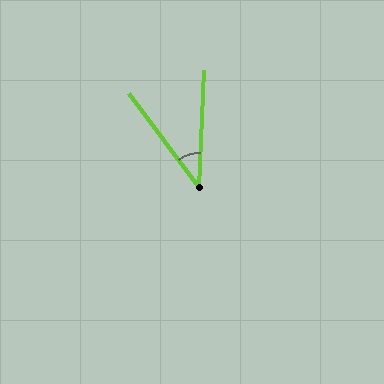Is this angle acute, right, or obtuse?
It is acute.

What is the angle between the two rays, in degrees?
Approximately 39 degrees.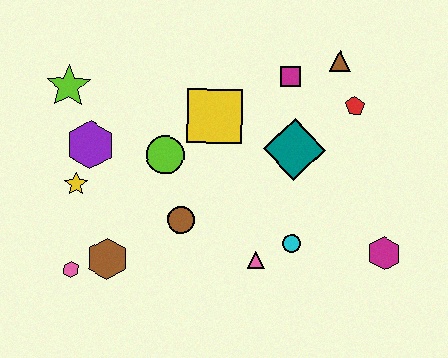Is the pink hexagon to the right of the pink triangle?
No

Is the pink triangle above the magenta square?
No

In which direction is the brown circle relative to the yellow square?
The brown circle is below the yellow square.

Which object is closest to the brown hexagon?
The pink hexagon is closest to the brown hexagon.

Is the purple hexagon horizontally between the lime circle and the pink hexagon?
Yes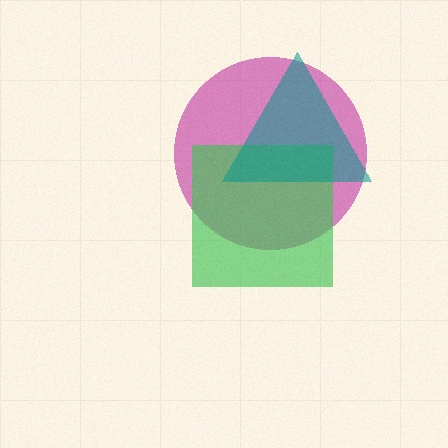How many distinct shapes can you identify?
There are 3 distinct shapes: a magenta circle, a green square, a teal triangle.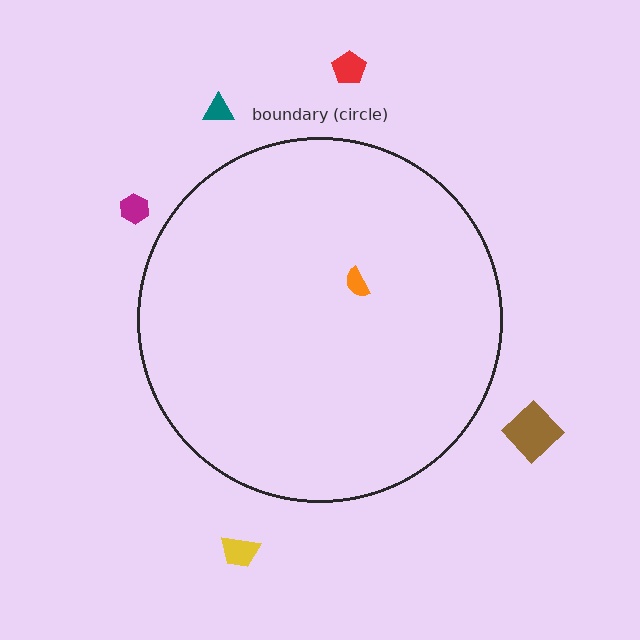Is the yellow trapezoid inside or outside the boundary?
Outside.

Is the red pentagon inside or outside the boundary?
Outside.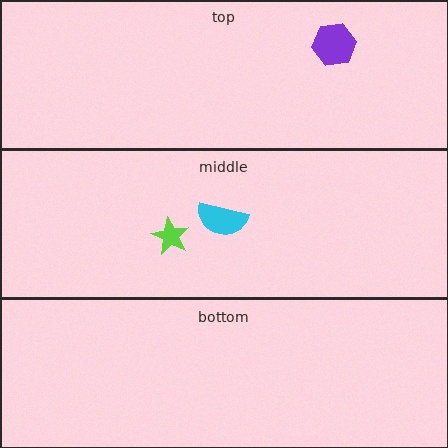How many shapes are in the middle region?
2.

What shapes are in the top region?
The purple hexagon.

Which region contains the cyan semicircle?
The middle region.